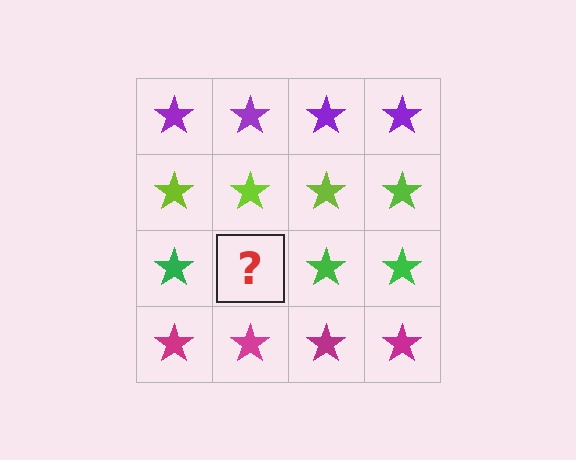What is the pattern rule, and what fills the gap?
The rule is that each row has a consistent color. The gap should be filled with a green star.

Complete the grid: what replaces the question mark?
The question mark should be replaced with a green star.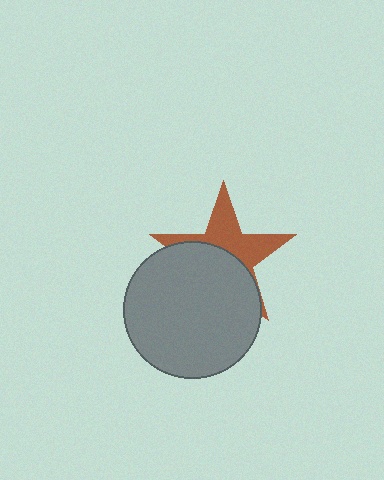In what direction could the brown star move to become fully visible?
The brown star could move up. That would shift it out from behind the gray circle entirely.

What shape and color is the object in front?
The object in front is a gray circle.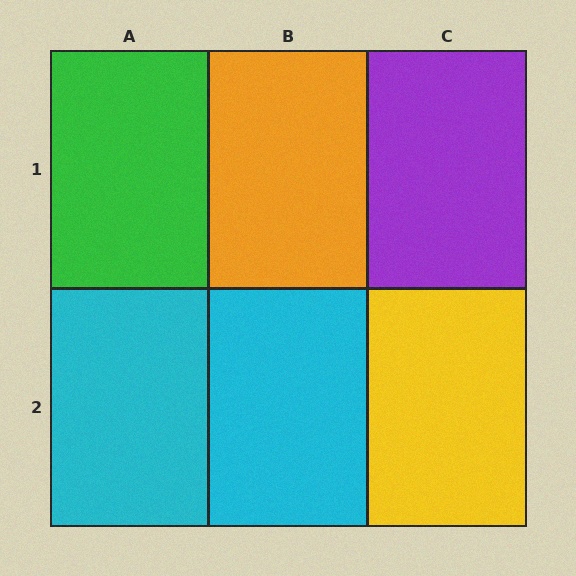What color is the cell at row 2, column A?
Cyan.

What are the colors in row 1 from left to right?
Green, orange, purple.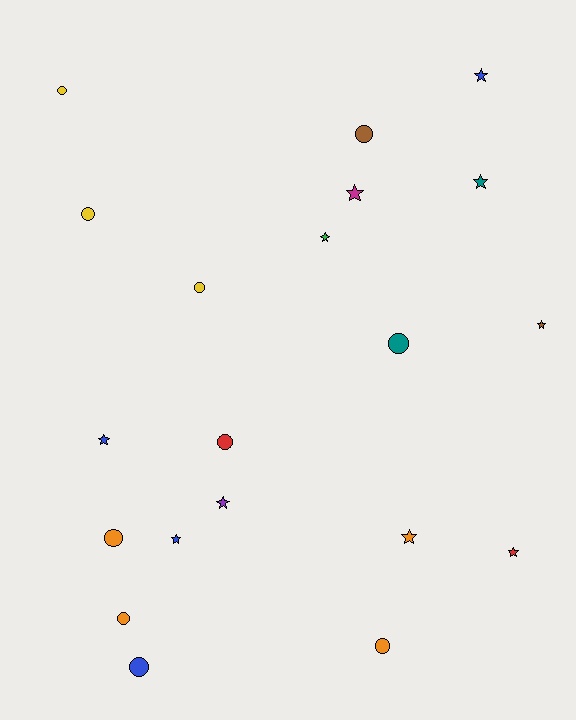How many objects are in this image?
There are 20 objects.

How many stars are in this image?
There are 10 stars.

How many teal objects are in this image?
There are 2 teal objects.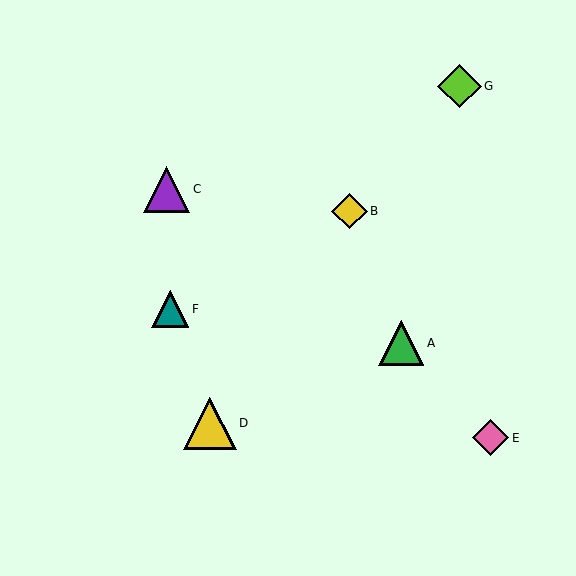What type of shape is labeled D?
Shape D is a yellow triangle.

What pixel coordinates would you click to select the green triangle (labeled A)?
Click at (401, 343) to select the green triangle A.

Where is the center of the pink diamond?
The center of the pink diamond is at (491, 438).